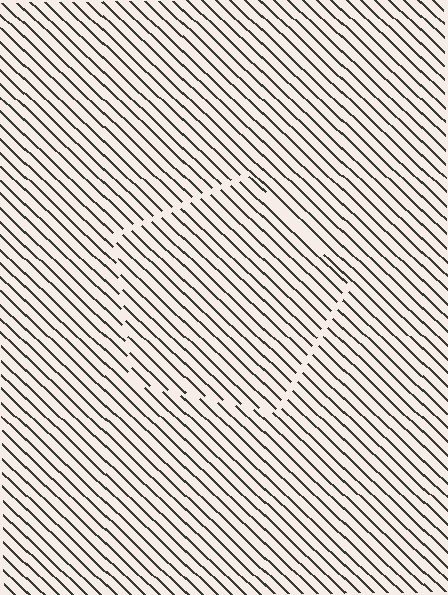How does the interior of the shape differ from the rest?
The interior of the shape contains the same grating, shifted by half a period — the contour is defined by the phase discontinuity where line-ends from the inner and outer gratings abut.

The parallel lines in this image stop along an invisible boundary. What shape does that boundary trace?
An illusory pentagon. The interior of the shape contains the same grating, shifted by half a period — the contour is defined by the phase discontinuity where line-ends from the inner and outer gratings abut.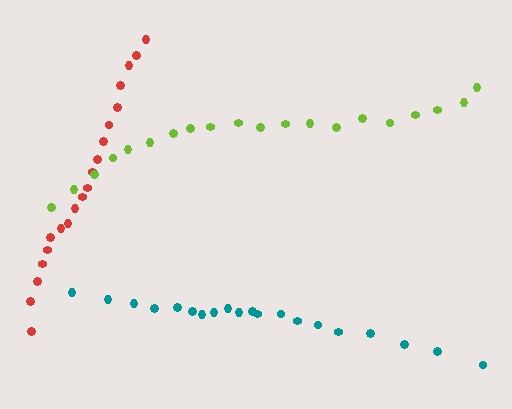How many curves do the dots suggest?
There are 3 distinct paths.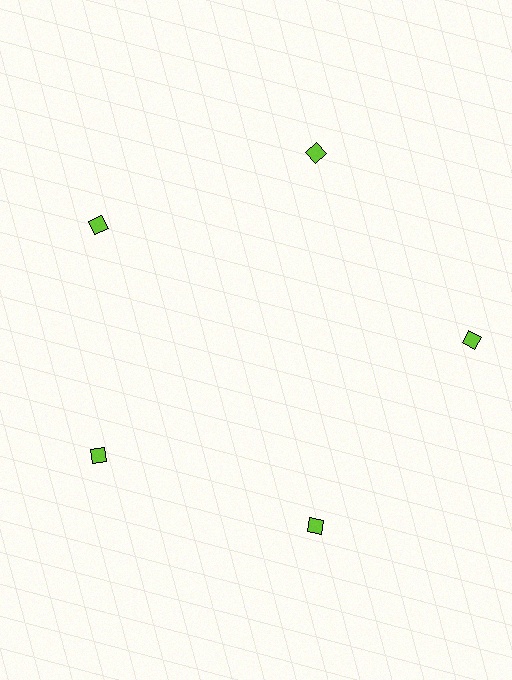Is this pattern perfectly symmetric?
No. The 5 lime diamonds are arranged in a ring, but one element near the 3 o'clock position is pushed outward from the center, breaking the 5-fold rotational symmetry.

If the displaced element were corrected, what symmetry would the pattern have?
It would have 5-fold rotational symmetry — the pattern would map onto itself every 72 degrees.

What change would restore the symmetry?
The symmetry would be restored by moving it inward, back onto the ring so that all 5 diamonds sit at equal angles and equal distance from the center.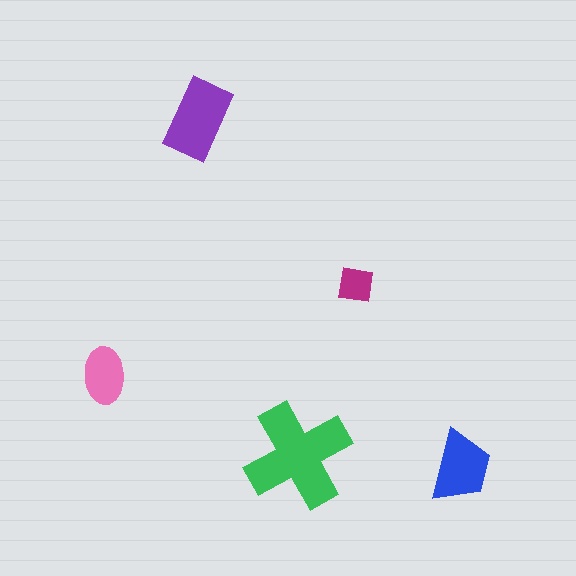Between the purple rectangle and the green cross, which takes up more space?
The green cross.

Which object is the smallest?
The magenta square.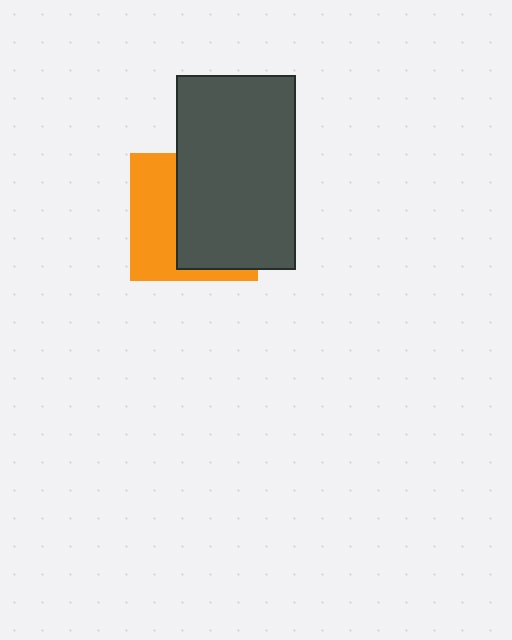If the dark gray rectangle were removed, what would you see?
You would see the complete orange square.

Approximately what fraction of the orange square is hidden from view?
Roughly 58% of the orange square is hidden behind the dark gray rectangle.